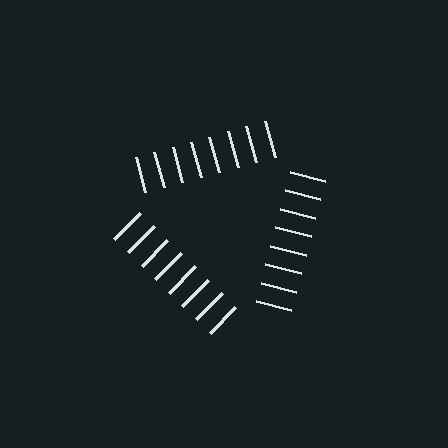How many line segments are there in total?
24 — 8 along each of the 3 edges.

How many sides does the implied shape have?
3 sides — the line-ends trace a triangle.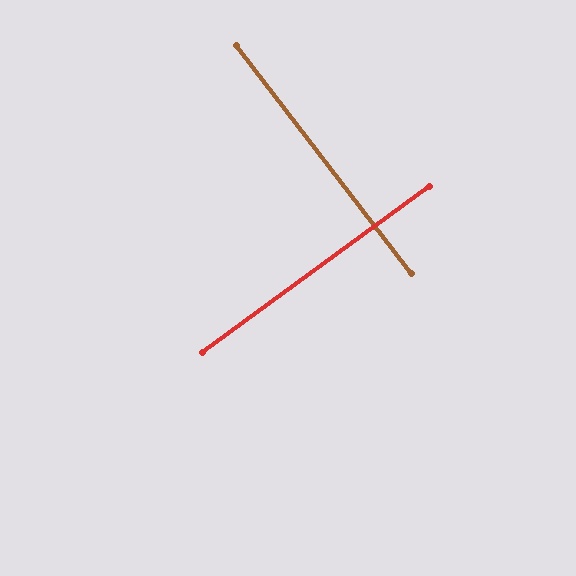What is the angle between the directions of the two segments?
Approximately 89 degrees.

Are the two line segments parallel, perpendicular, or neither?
Perpendicular — they meet at approximately 89°.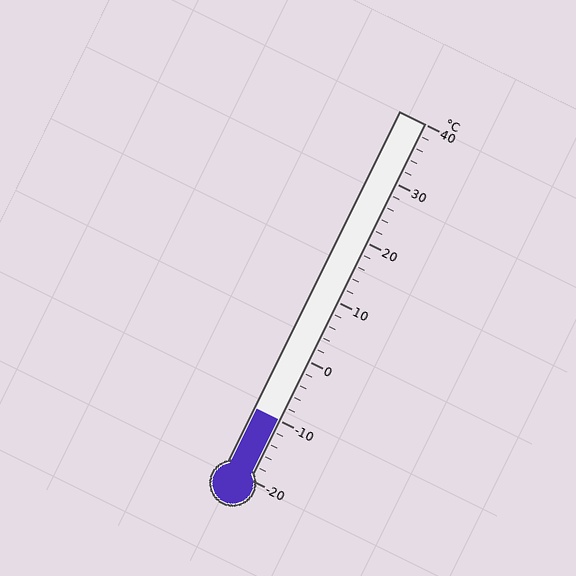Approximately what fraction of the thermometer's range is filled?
The thermometer is filled to approximately 15% of its range.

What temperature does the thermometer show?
The thermometer shows approximately -10°C.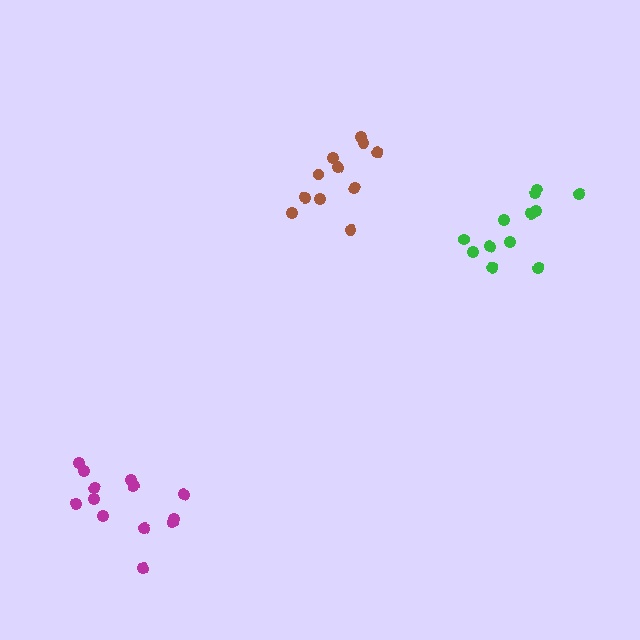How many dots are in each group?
Group 1: 12 dots, Group 2: 13 dots, Group 3: 11 dots (36 total).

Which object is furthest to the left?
The magenta cluster is leftmost.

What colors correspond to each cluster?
The clusters are colored: green, magenta, brown.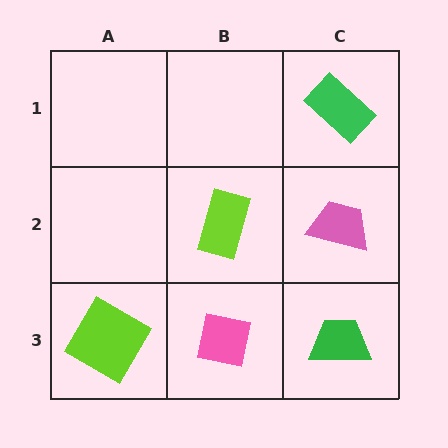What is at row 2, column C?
A pink trapezoid.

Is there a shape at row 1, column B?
No, that cell is empty.